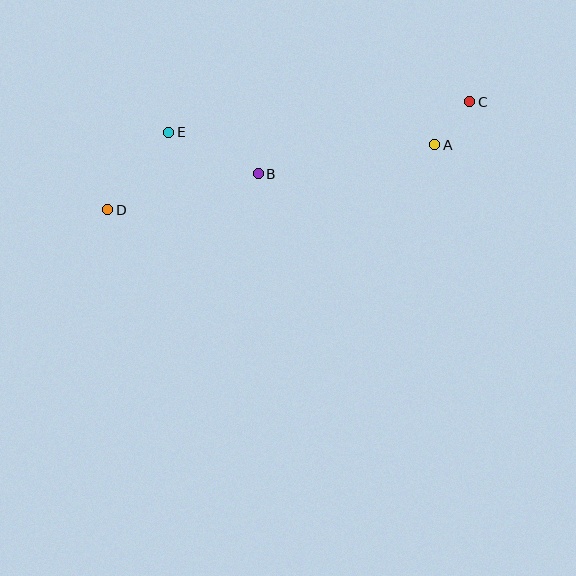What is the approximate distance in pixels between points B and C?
The distance between B and C is approximately 224 pixels.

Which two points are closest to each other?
Points A and C are closest to each other.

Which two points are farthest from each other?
Points C and D are farthest from each other.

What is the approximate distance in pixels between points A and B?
The distance between A and B is approximately 179 pixels.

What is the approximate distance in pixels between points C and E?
The distance between C and E is approximately 303 pixels.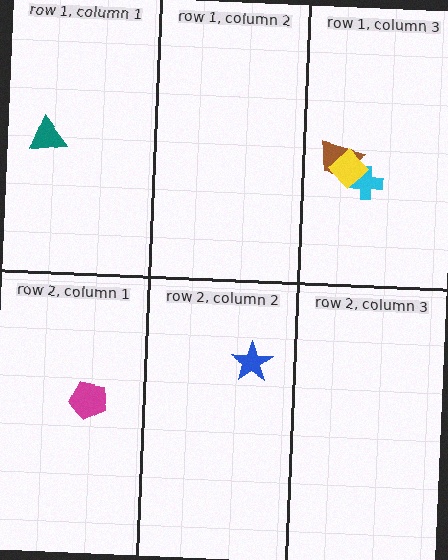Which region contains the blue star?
The row 2, column 2 region.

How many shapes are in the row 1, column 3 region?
3.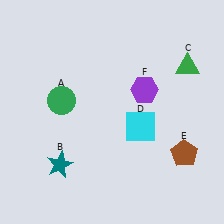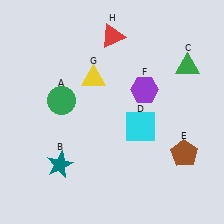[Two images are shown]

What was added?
A yellow triangle (G), a red triangle (H) were added in Image 2.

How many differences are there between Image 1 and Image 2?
There are 2 differences between the two images.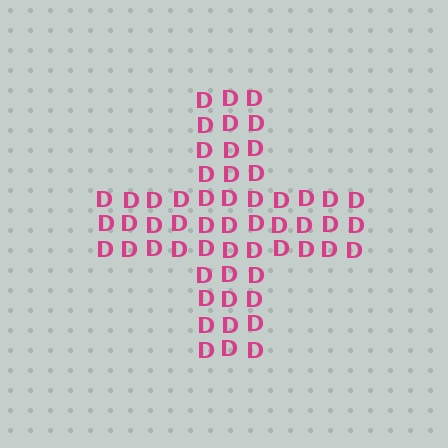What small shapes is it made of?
It is made of small letter D's.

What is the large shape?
The large shape is a cross.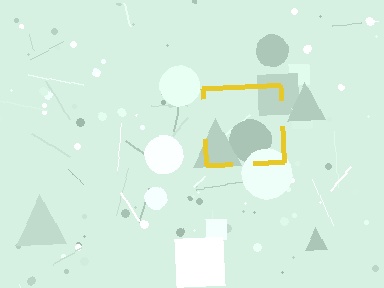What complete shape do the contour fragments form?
The contour fragments form a square.